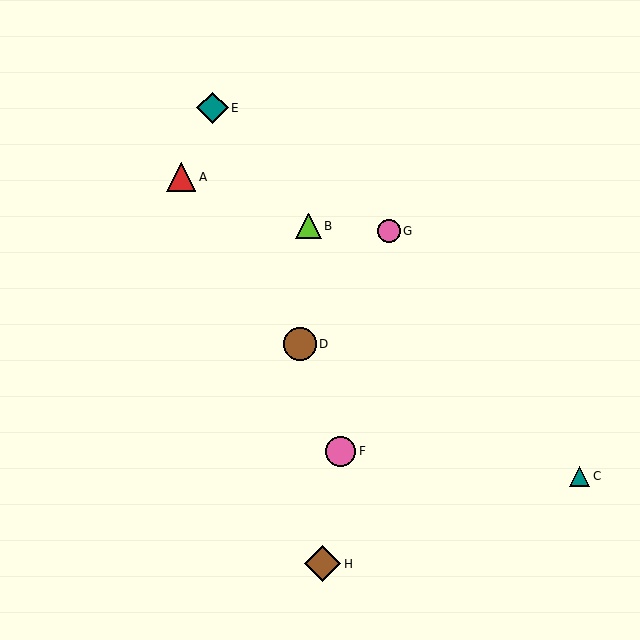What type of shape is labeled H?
Shape H is a brown diamond.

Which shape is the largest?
The brown diamond (labeled H) is the largest.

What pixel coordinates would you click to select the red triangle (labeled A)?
Click at (181, 177) to select the red triangle A.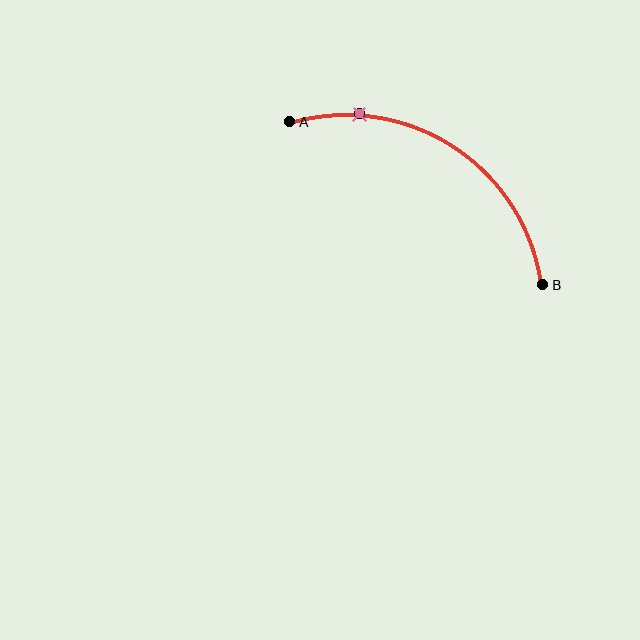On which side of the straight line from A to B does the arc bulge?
The arc bulges above the straight line connecting A and B.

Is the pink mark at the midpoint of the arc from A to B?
No. The pink mark lies on the arc but is closer to endpoint A. The arc midpoint would be at the point on the curve equidistant along the arc from both A and B.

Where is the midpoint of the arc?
The arc midpoint is the point on the curve farthest from the straight line joining A and B. It sits above that line.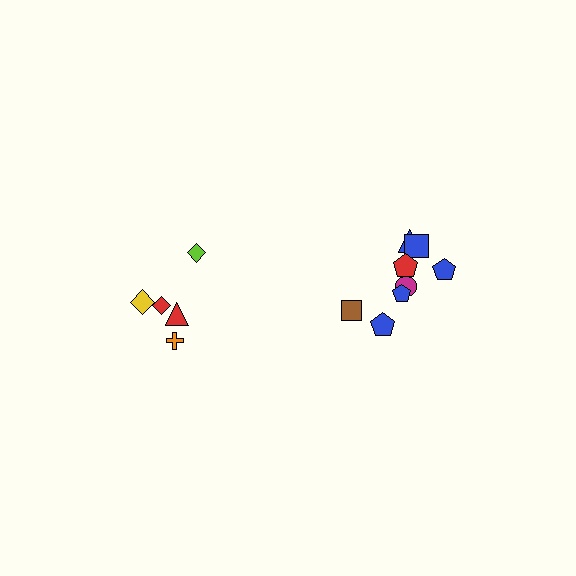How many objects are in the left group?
There are 5 objects.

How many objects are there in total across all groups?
There are 13 objects.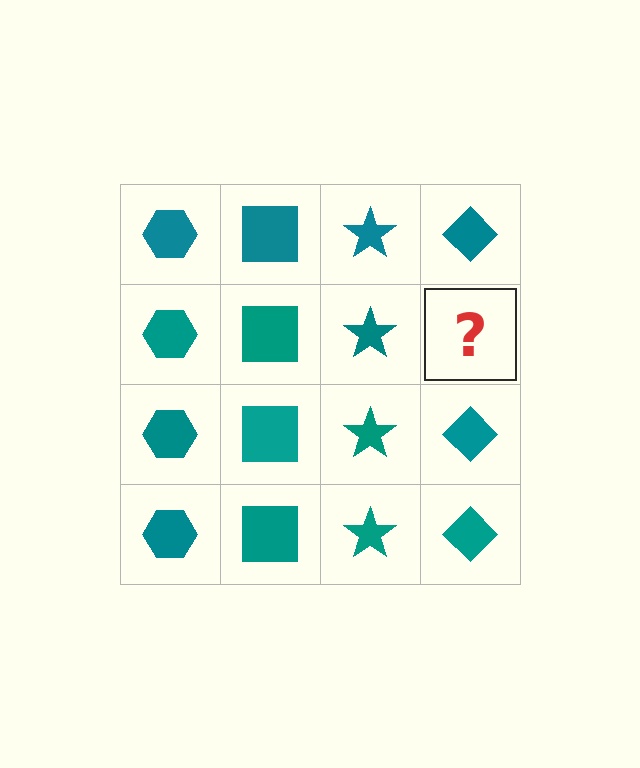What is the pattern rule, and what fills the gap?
The rule is that each column has a consistent shape. The gap should be filled with a teal diamond.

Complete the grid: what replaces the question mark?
The question mark should be replaced with a teal diamond.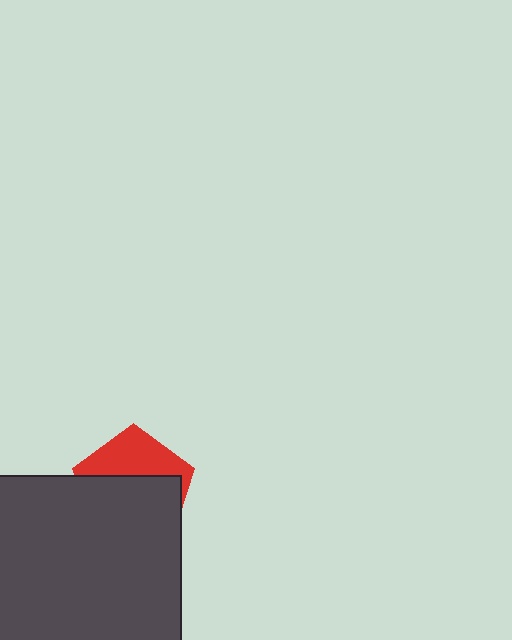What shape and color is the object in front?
The object in front is a dark gray square.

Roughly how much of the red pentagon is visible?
A small part of it is visible (roughly 38%).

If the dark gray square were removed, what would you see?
You would see the complete red pentagon.